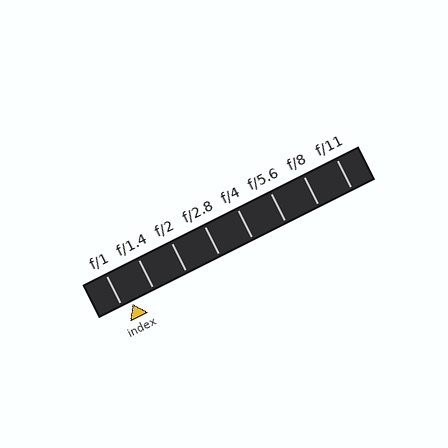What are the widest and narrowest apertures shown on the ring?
The widest aperture shown is f/1 and the narrowest is f/11.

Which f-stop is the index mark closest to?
The index mark is closest to f/1.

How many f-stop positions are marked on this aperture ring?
There are 8 f-stop positions marked.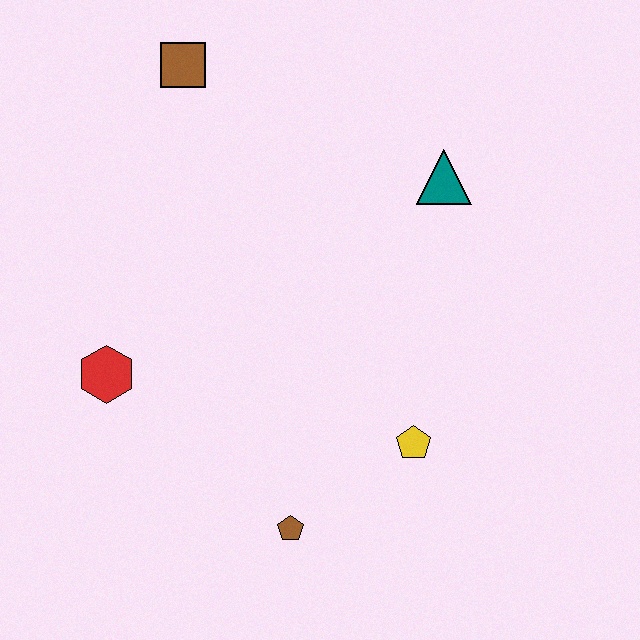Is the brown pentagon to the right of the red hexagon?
Yes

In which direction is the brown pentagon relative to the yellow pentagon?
The brown pentagon is to the left of the yellow pentagon.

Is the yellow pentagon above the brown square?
No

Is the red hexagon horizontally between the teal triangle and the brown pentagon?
No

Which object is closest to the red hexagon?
The brown pentagon is closest to the red hexagon.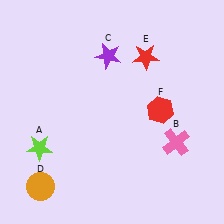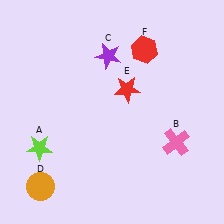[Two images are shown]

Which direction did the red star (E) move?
The red star (E) moved down.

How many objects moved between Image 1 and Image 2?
2 objects moved between the two images.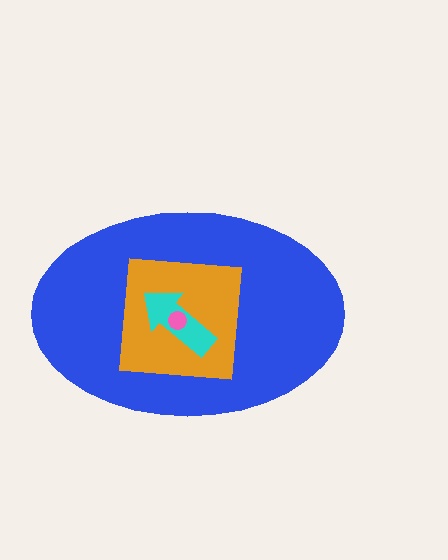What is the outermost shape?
The blue ellipse.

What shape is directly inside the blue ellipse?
The orange square.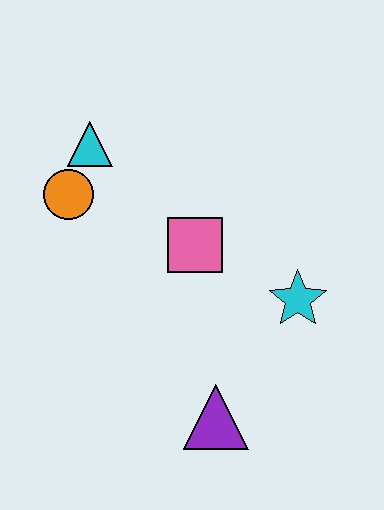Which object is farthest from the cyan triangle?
The purple triangle is farthest from the cyan triangle.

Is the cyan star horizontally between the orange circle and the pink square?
No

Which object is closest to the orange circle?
The cyan triangle is closest to the orange circle.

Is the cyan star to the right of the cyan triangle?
Yes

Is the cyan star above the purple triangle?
Yes